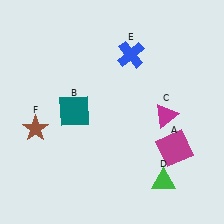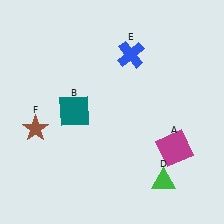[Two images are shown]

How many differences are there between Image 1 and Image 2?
There is 1 difference between the two images.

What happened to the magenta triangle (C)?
The magenta triangle (C) was removed in Image 2. It was in the bottom-right area of Image 1.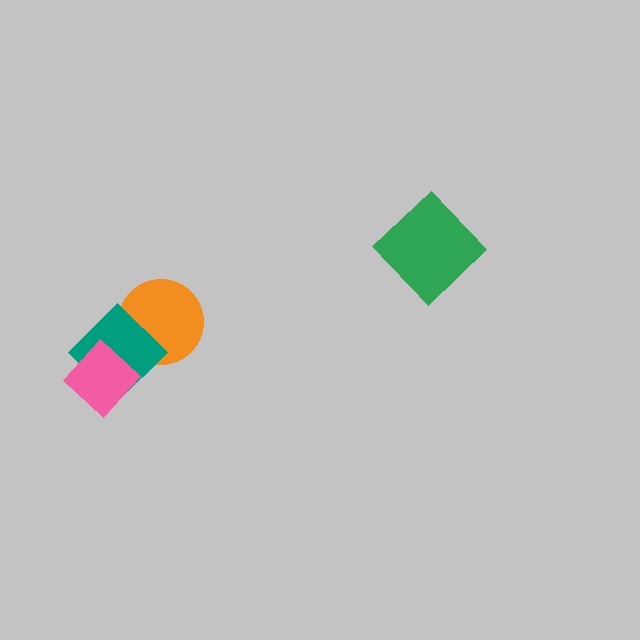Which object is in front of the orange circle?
The teal diamond is in front of the orange circle.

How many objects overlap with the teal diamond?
2 objects overlap with the teal diamond.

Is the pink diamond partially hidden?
No, no other shape covers it.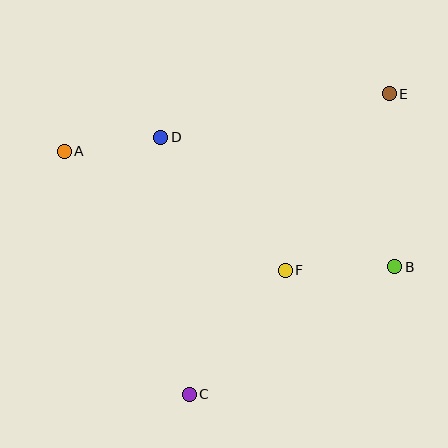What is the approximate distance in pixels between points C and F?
The distance between C and F is approximately 157 pixels.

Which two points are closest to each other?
Points A and D are closest to each other.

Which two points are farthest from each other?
Points C and E are farthest from each other.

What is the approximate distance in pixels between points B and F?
The distance between B and F is approximately 109 pixels.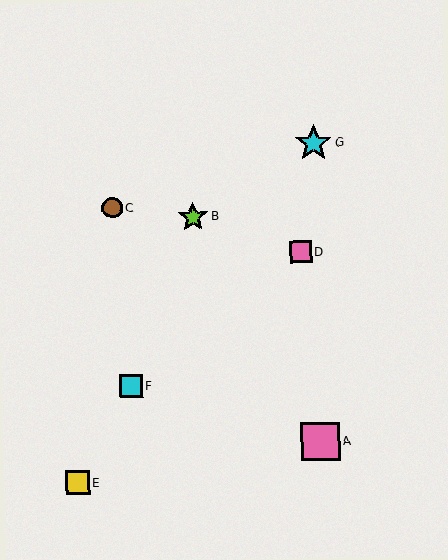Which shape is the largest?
The pink square (labeled A) is the largest.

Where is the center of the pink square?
The center of the pink square is at (301, 252).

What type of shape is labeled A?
Shape A is a pink square.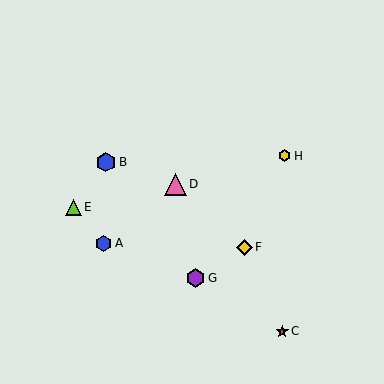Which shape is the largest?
The pink triangle (labeled D) is the largest.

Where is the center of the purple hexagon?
The center of the purple hexagon is at (195, 278).